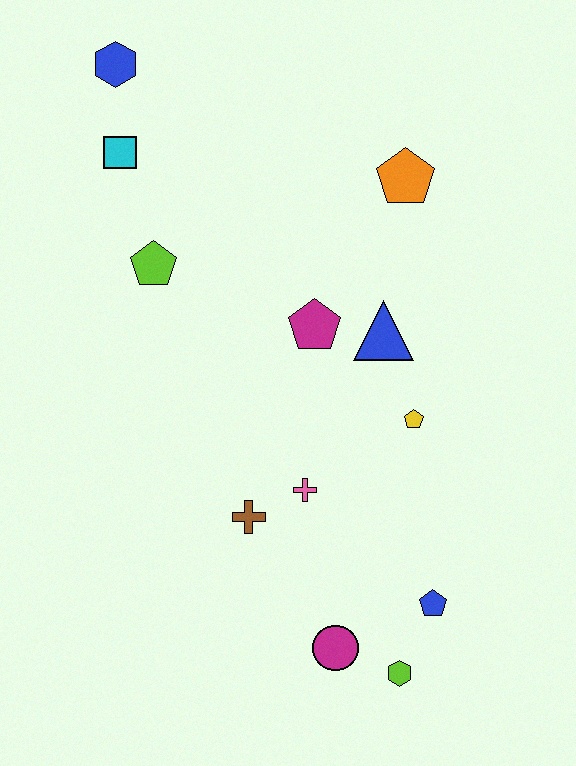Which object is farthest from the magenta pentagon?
The lime hexagon is farthest from the magenta pentagon.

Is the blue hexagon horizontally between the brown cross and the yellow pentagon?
No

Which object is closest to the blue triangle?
The magenta pentagon is closest to the blue triangle.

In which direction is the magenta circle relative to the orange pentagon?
The magenta circle is below the orange pentagon.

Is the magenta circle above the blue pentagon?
No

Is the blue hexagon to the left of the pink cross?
Yes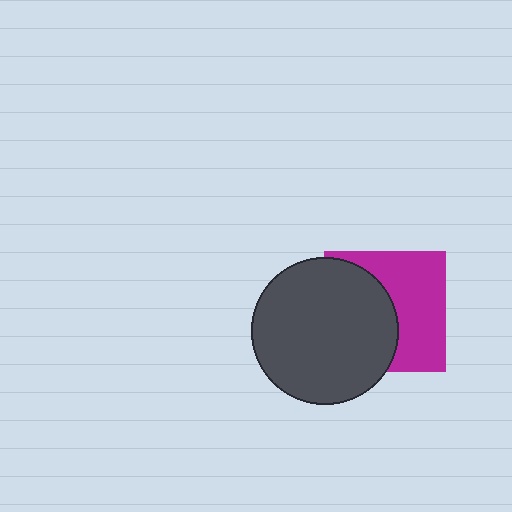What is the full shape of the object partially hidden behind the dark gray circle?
The partially hidden object is a magenta square.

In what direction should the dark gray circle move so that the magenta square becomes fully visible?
The dark gray circle should move left. That is the shortest direction to clear the overlap and leave the magenta square fully visible.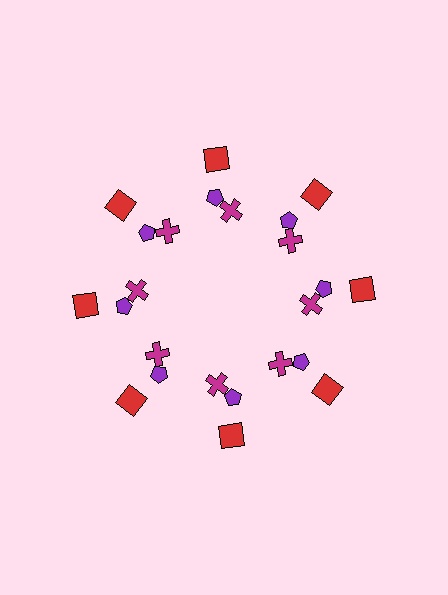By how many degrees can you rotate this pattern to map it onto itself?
The pattern maps onto itself every 45 degrees of rotation.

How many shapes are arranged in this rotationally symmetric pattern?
There are 24 shapes, arranged in 8 groups of 3.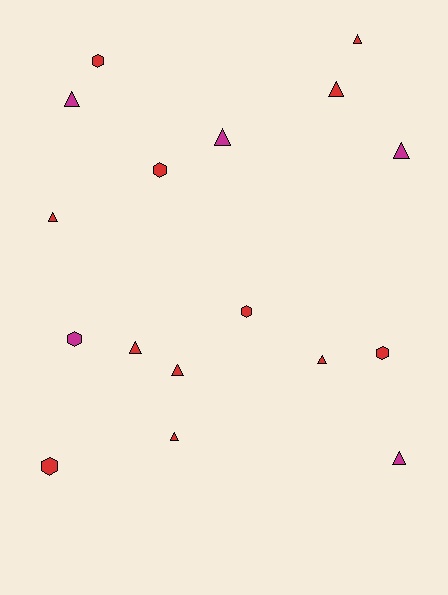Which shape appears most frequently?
Triangle, with 11 objects.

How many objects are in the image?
There are 17 objects.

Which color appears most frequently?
Red, with 12 objects.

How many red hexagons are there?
There are 5 red hexagons.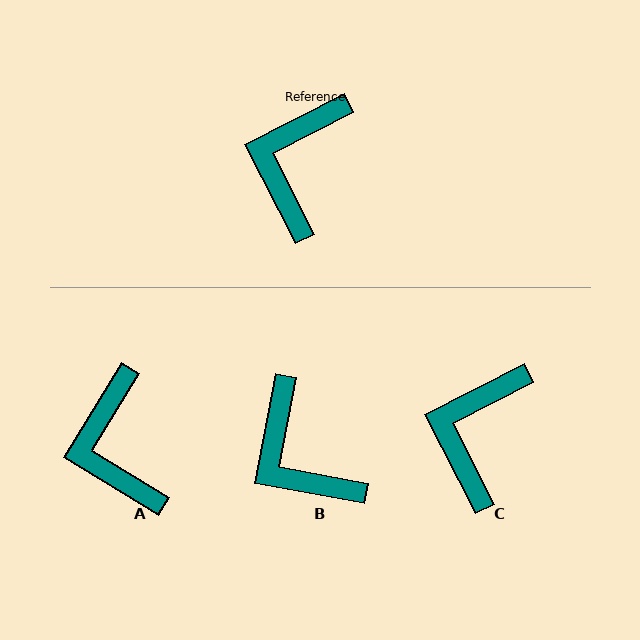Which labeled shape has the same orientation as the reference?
C.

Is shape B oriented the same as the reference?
No, it is off by about 52 degrees.